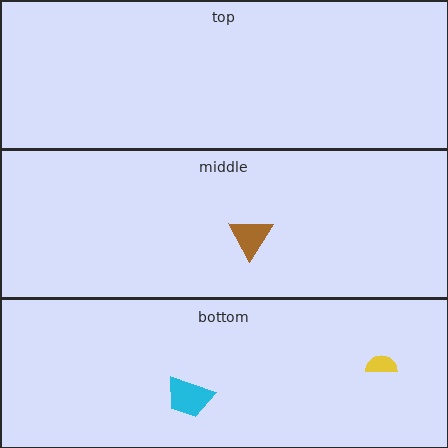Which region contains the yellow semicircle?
The bottom region.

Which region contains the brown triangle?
The middle region.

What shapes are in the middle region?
The brown triangle.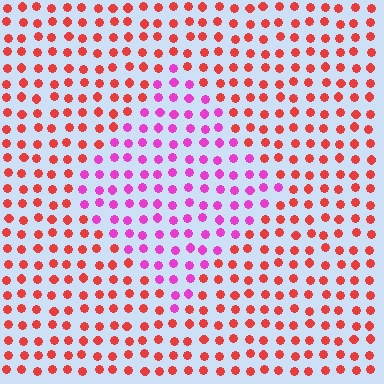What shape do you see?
I see a diamond.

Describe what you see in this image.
The image is filled with small red elements in a uniform arrangement. A diamond-shaped region is visible where the elements are tinted to a slightly different hue, forming a subtle color boundary.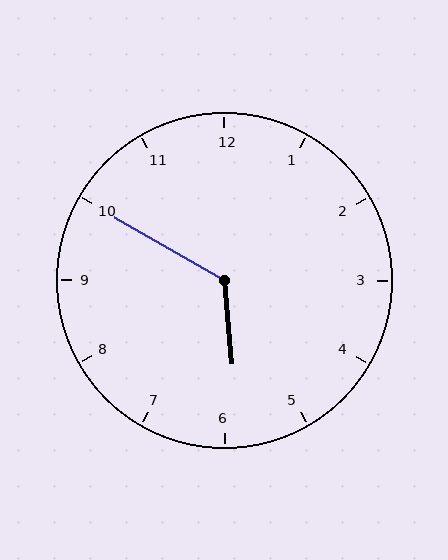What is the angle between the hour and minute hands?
Approximately 125 degrees.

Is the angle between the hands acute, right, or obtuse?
It is obtuse.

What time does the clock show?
5:50.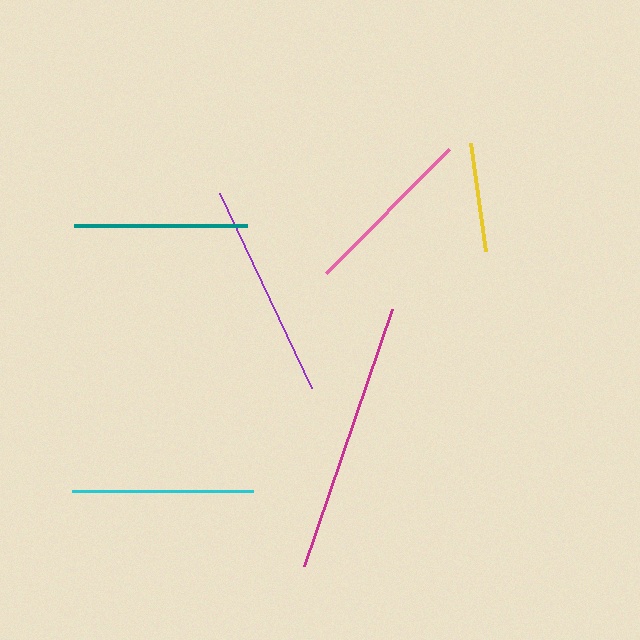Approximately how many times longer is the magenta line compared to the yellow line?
The magenta line is approximately 2.5 times the length of the yellow line.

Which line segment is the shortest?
The yellow line is the shortest at approximately 109 pixels.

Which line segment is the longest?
The magenta line is the longest at approximately 271 pixels.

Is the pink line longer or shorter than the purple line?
The purple line is longer than the pink line.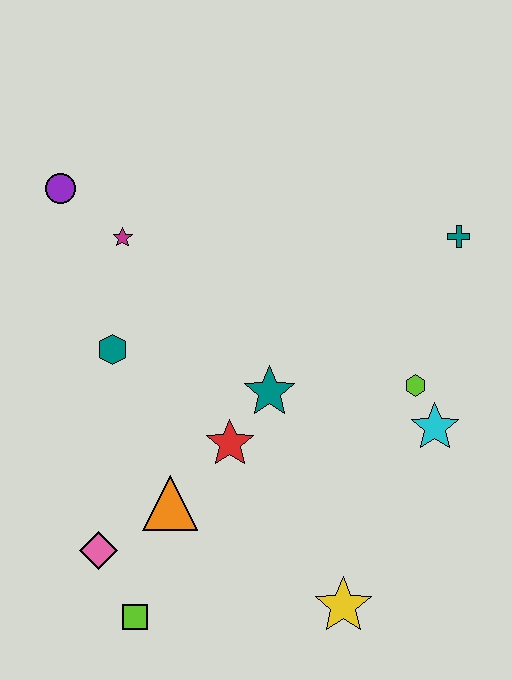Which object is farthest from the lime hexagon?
The purple circle is farthest from the lime hexagon.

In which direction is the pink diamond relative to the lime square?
The pink diamond is above the lime square.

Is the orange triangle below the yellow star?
No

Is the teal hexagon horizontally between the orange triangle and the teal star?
No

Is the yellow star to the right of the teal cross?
No